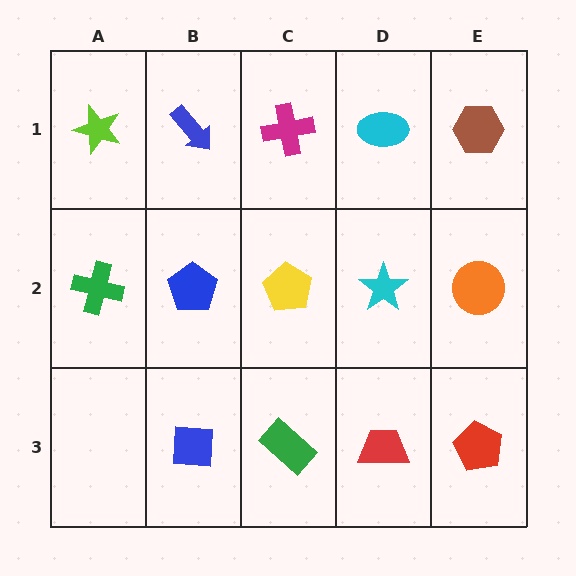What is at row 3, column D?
A red trapezoid.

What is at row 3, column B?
A blue square.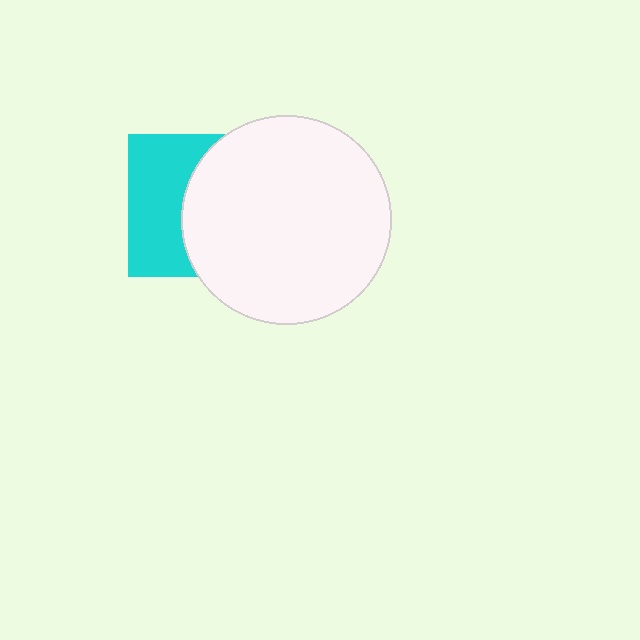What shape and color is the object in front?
The object in front is a white circle.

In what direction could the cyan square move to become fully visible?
The cyan square could move left. That would shift it out from behind the white circle entirely.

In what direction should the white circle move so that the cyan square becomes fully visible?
The white circle should move right. That is the shortest direction to clear the overlap and leave the cyan square fully visible.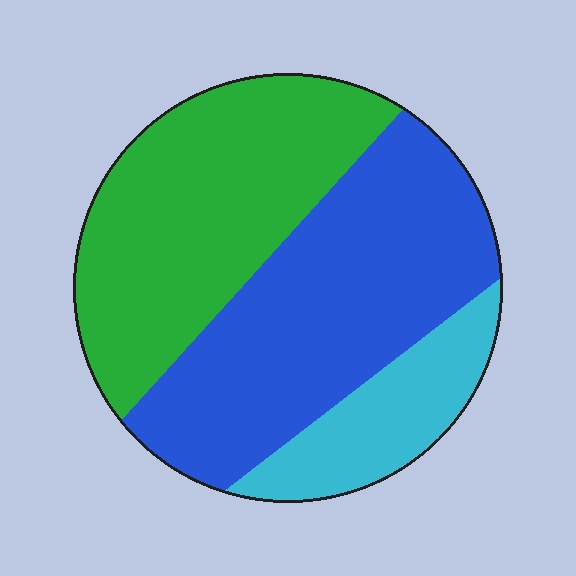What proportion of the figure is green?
Green covers roughly 40% of the figure.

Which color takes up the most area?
Blue, at roughly 45%.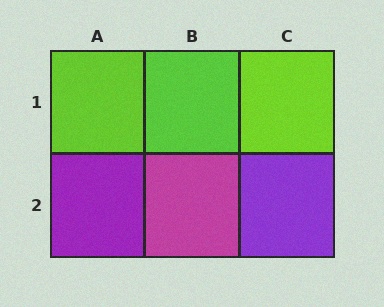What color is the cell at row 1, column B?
Lime.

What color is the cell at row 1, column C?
Lime.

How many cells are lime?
3 cells are lime.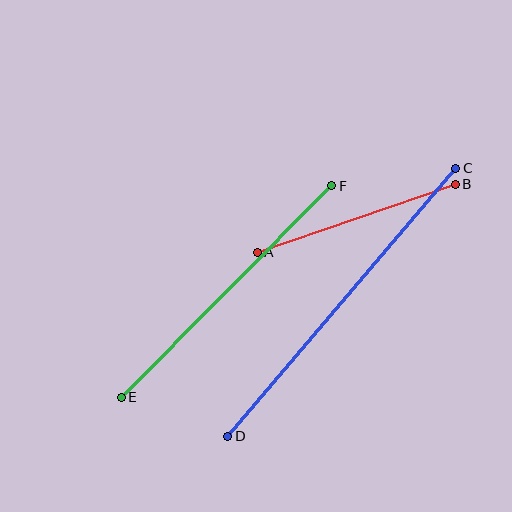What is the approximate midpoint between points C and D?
The midpoint is at approximately (342, 302) pixels.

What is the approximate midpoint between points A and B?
The midpoint is at approximately (356, 218) pixels.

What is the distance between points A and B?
The distance is approximately 209 pixels.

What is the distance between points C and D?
The distance is approximately 352 pixels.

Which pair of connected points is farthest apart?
Points C and D are farthest apart.